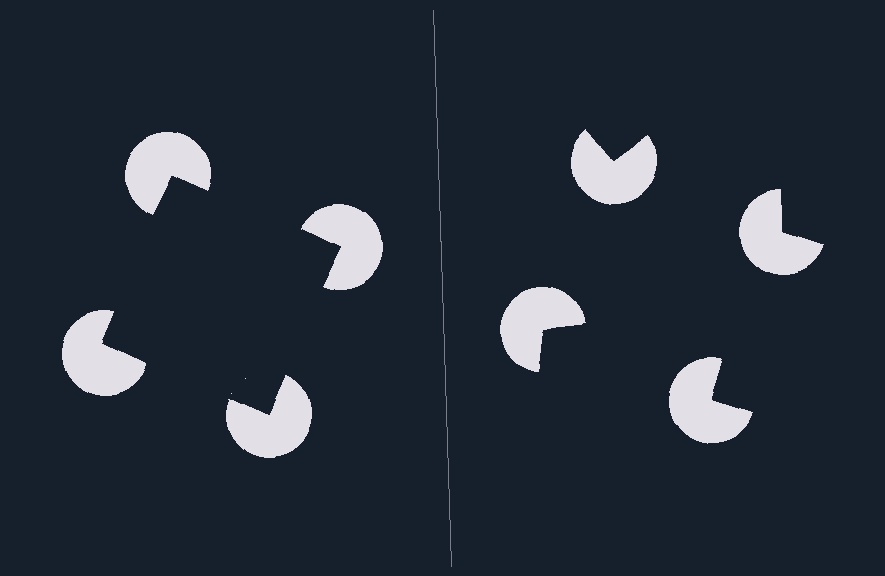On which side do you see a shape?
An illusory square appears on the left side. On the right side the wedge cuts are rotated, so no coherent shape forms.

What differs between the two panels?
The pac-man discs are positioned identically on both sides; only the wedge orientations differ. On the left they align to a square; on the right they are misaligned.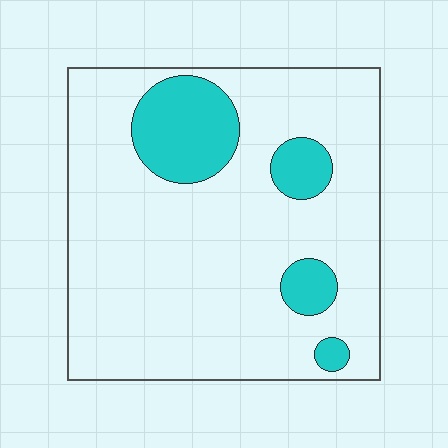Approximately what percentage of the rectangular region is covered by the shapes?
Approximately 15%.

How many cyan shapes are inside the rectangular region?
4.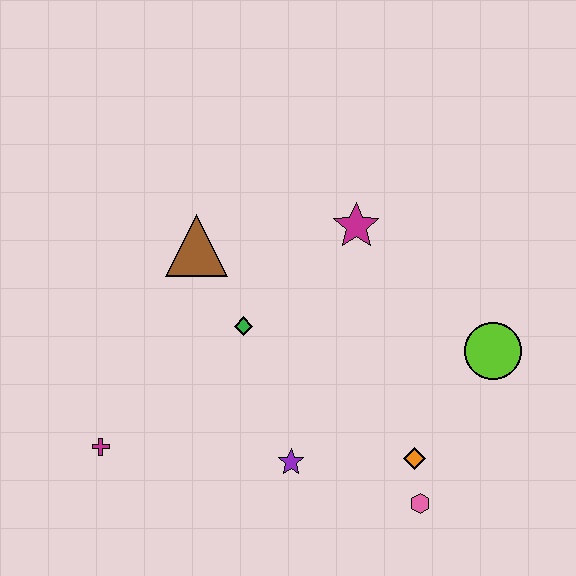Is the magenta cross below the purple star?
No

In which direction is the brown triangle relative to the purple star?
The brown triangle is above the purple star.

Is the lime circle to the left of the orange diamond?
No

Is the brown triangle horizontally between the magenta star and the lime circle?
No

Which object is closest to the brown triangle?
The green diamond is closest to the brown triangle.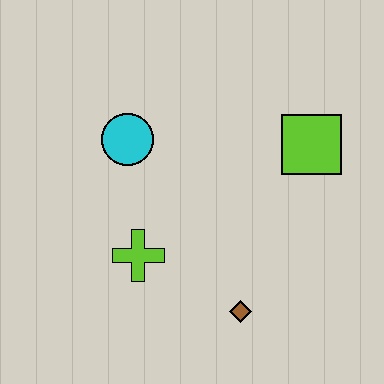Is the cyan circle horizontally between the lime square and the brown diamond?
No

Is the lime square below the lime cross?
No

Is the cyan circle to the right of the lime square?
No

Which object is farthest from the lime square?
The lime cross is farthest from the lime square.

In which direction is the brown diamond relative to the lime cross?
The brown diamond is to the right of the lime cross.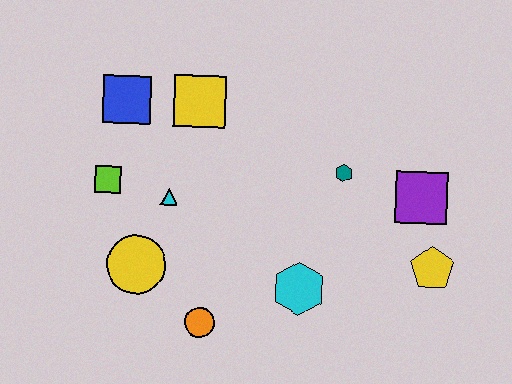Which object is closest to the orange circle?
The yellow circle is closest to the orange circle.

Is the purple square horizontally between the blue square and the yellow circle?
No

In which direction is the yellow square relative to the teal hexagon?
The yellow square is to the left of the teal hexagon.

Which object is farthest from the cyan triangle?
The yellow pentagon is farthest from the cyan triangle.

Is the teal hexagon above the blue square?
No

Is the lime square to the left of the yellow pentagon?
Yes